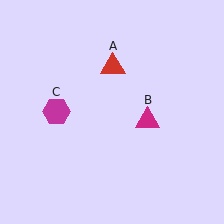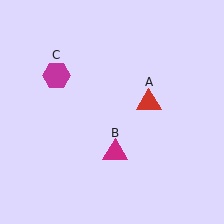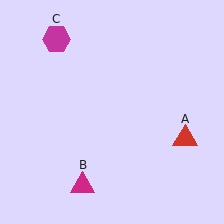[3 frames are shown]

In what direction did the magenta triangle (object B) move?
The magenta triangle (object B) moved down and to the left.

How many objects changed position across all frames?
3 objects changed position: red triangle (object A), magenta triangle (object B), magenta hexagon (object C).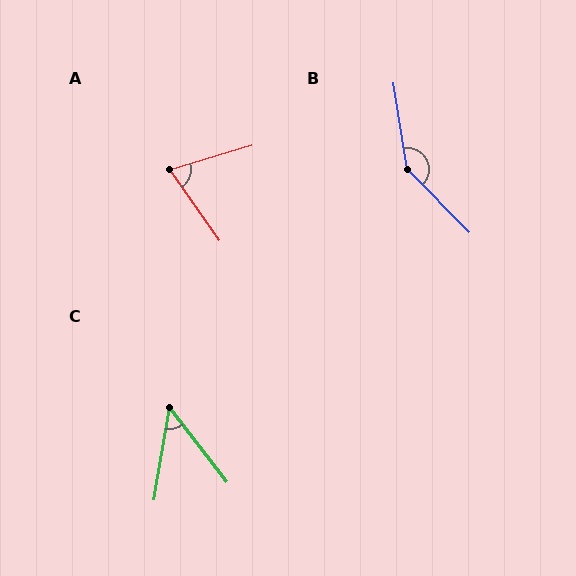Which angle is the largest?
B, at approximately 144 degrees.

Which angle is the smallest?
C, at approximately 47 degrees.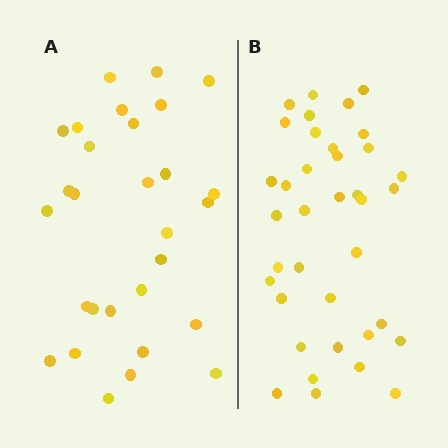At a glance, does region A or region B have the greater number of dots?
Region B (the right region) has more dots.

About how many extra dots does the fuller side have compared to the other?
Region B has roughly 8 or so more dots than region A.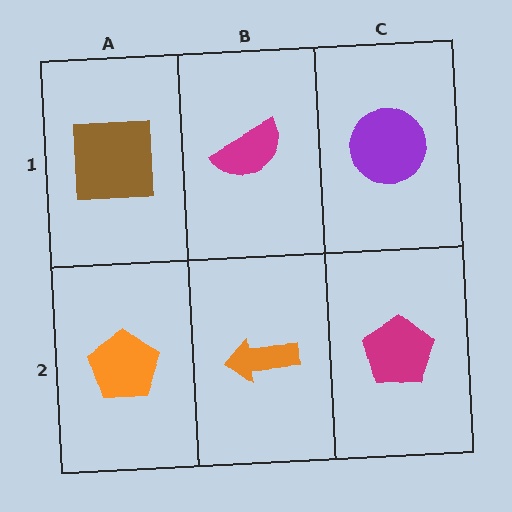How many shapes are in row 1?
3 shapes.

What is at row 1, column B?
A magenta semicircle.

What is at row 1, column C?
A purple circle.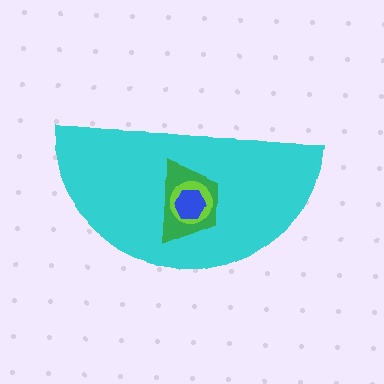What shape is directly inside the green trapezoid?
The lime circle.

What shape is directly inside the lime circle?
The blue hexagon.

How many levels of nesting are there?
4.